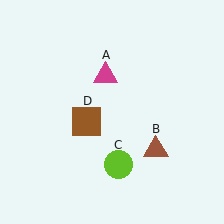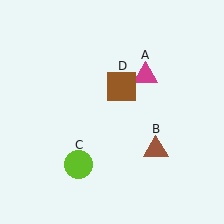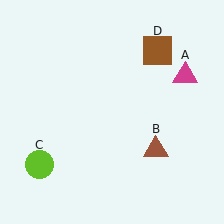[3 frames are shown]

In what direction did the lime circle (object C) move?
The lime circle (object C) moved left.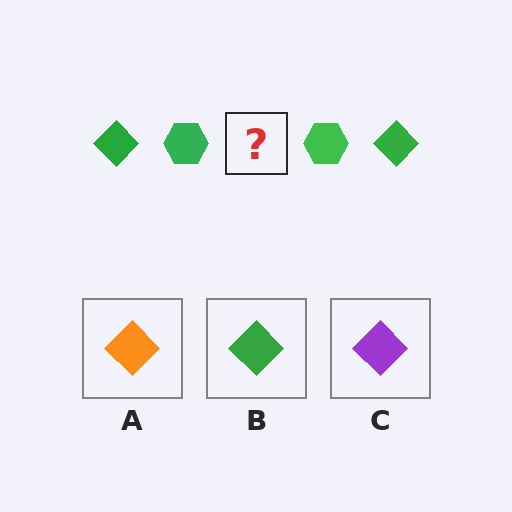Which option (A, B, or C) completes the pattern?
B.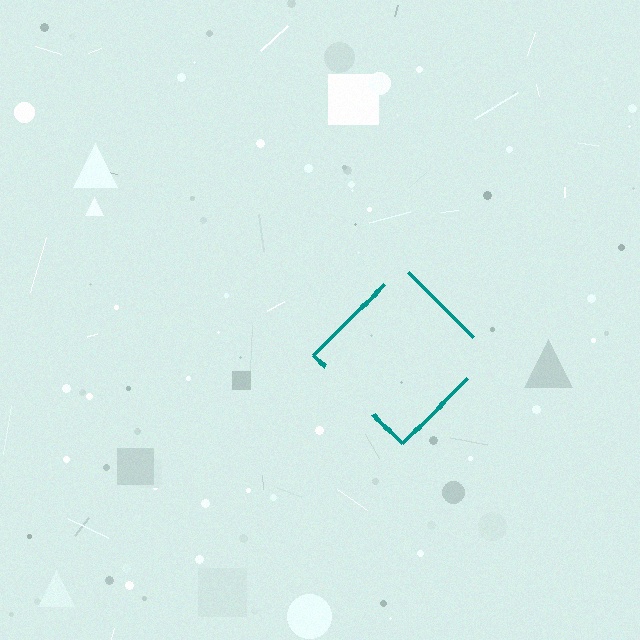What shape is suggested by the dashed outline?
The dashed outline suggests a diamond.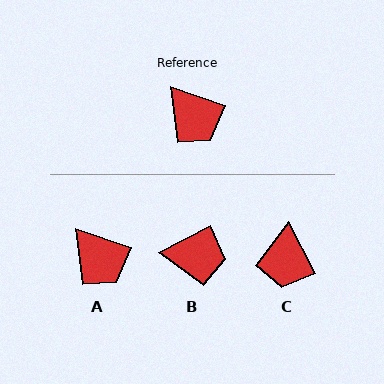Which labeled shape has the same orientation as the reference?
A.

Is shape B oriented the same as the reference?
No, it is off by about 47 degrees.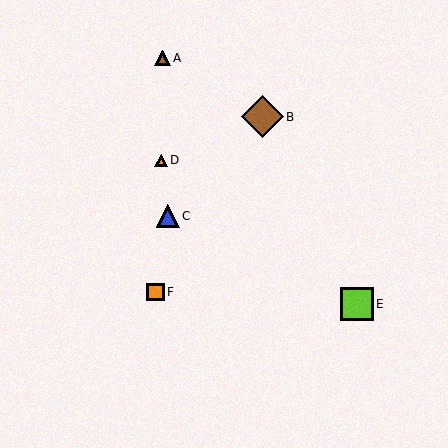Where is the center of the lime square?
The center of the lime square is at (357, 304).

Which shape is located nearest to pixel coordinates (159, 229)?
The blue triangle (labeled C) at (168, 216) is nearest to that location.